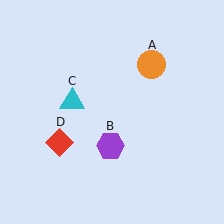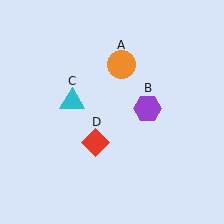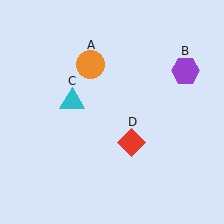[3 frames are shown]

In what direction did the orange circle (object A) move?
The orange circle (object A) moved left.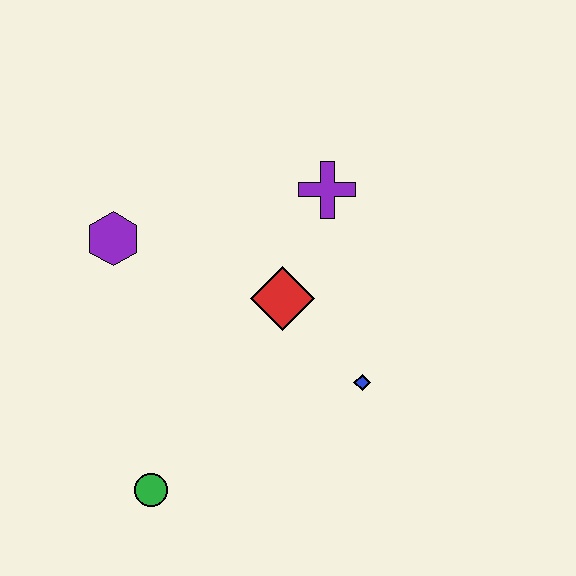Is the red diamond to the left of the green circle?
No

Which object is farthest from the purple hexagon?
The blue diamond is farthest from the purple hexagon.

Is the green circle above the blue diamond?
No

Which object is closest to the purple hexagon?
The red diamond is closest to the purple hexagon.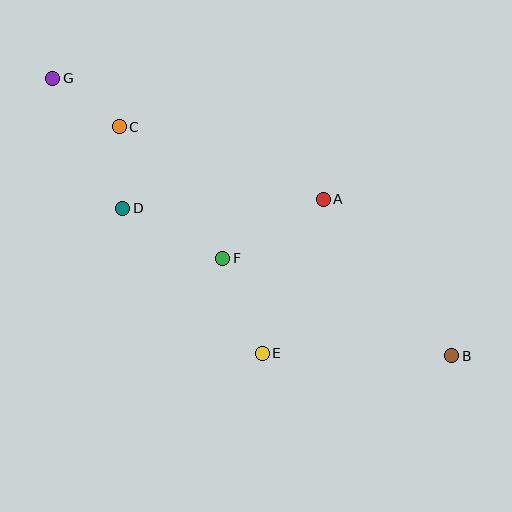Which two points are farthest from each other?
Points B and G are farthest from each other.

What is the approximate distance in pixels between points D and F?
The distance between D and F is approximately 112 pixels.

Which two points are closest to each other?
Points C and D are closest to each other.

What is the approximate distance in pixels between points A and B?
The distance between A and B is approximately 203 pixels.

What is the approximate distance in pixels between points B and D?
The distance between B and D is approximately 361 pixels.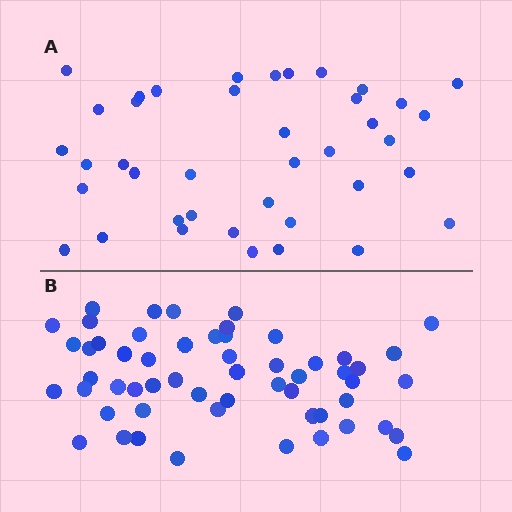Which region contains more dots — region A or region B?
Region B (the bottom region) has more dots.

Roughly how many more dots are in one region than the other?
Region B has approximately 15 more dots than region A.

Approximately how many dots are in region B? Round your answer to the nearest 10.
About 60 dots. (The exact count is 56, which rounds to 60.)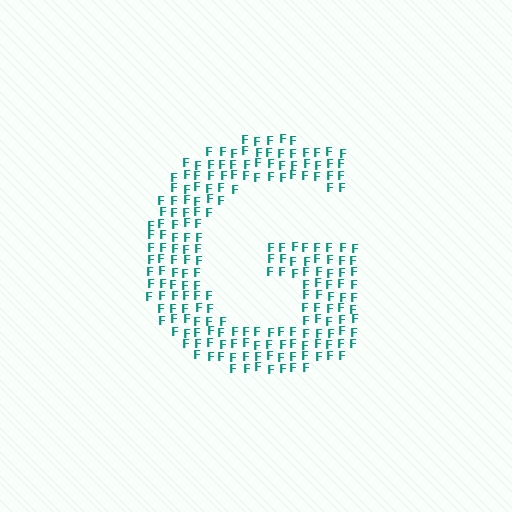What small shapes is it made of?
It is made of small letter F's.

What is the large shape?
The large shape is the letter G.